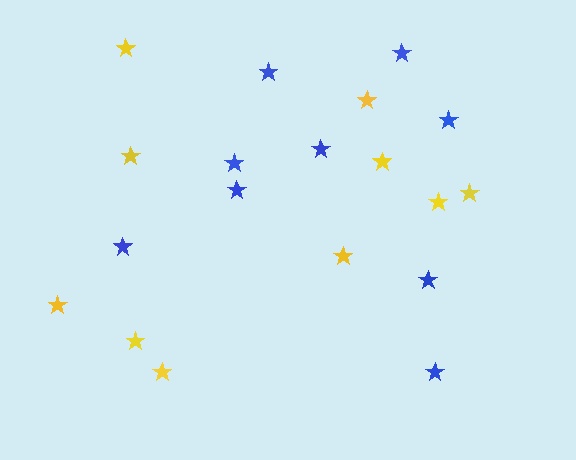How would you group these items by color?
There are 2 groups: one group of blue stars (9) and one group of yellow stars (10).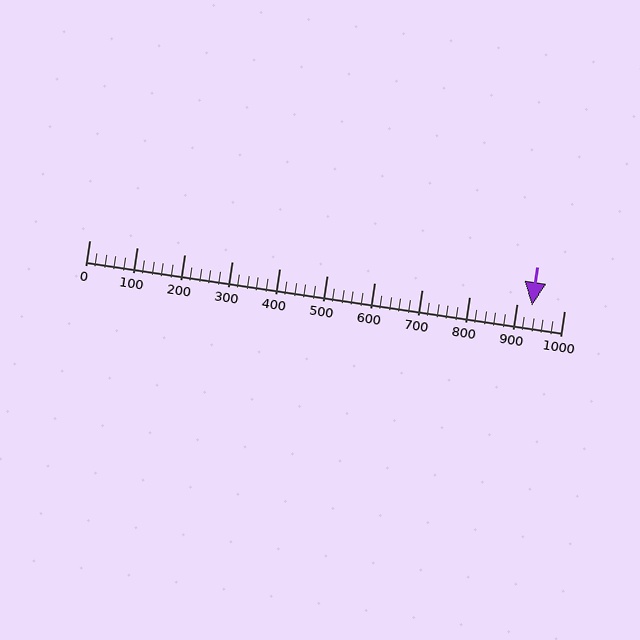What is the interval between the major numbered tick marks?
The major tick marks are spaced 100 units apart.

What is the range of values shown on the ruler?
The ruler shows values from 0 to 1000.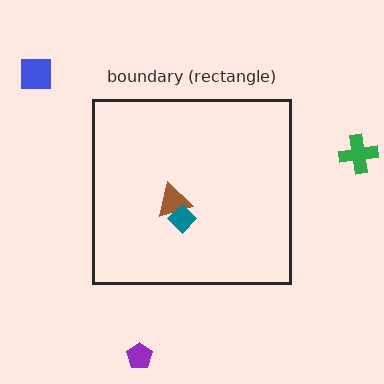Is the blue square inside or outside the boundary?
Outside.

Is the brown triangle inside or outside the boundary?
Inside.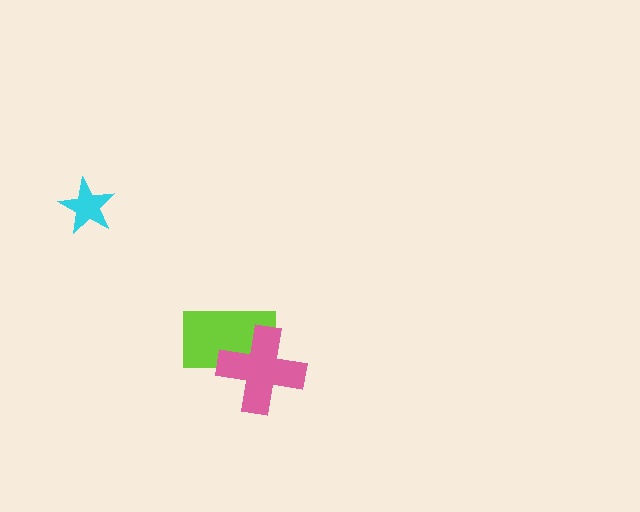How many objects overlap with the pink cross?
1 object overlaps with the pink cross.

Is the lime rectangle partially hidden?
Yes, it is partially covered by another shape.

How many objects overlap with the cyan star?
0 objects overlap with the cyan star.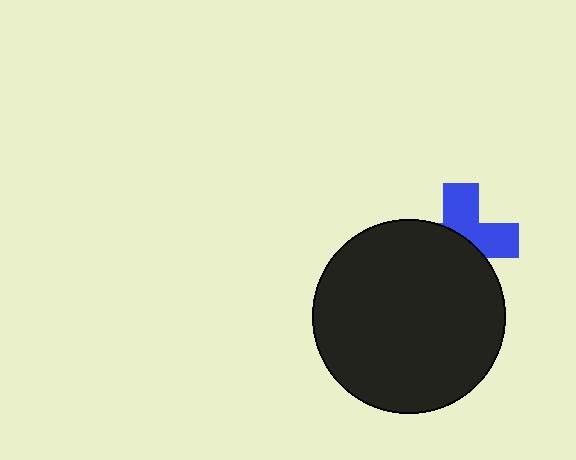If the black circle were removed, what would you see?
You would see the complete blue cross.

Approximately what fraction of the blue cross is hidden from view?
Roughly 53% of the blue cross is hidden behind the black circle.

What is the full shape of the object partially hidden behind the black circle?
The partially hidden object is a blue cross.